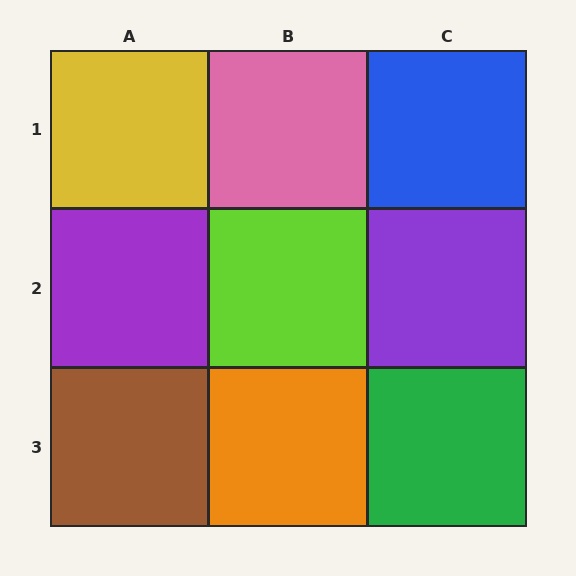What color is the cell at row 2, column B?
Lime.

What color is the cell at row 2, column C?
Purple.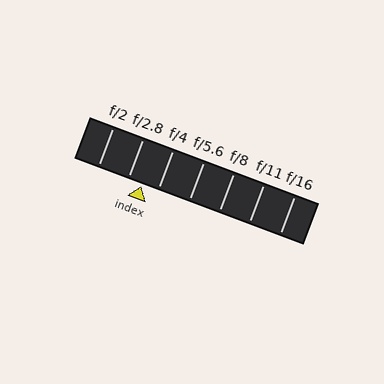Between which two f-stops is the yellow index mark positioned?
The index mark is between f/2.8 and f/4.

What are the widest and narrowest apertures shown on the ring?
The widest aperture shown is f/2 and the narrowest is f/16.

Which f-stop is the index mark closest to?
The index mark is closest to f/2.8.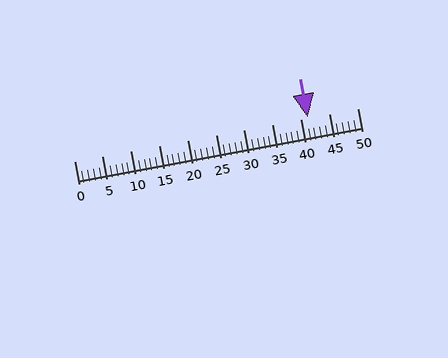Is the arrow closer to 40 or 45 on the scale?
The arrow is closer to 40.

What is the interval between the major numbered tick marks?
The major tick marks are spaced 5 units apart.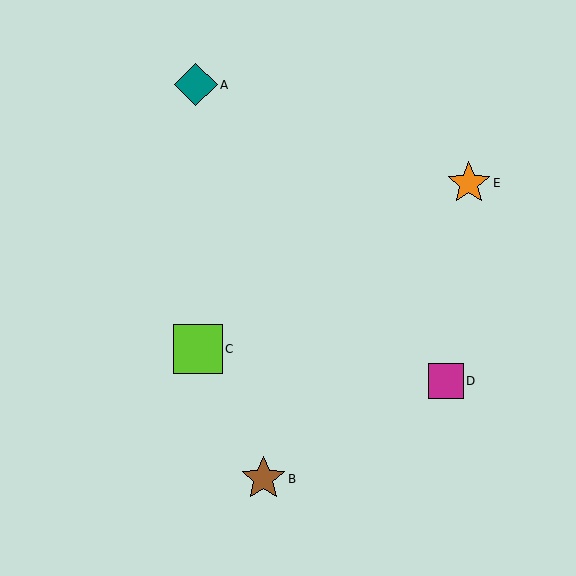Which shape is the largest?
The lime square (labeled C) is the largest.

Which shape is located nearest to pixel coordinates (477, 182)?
The orange star (labeled E) at (469, 183) is nearest to that location.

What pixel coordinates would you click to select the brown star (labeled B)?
Click at (263, 479) to select the brown star B.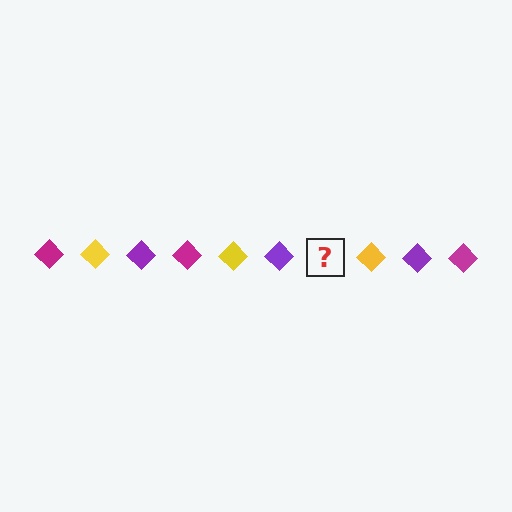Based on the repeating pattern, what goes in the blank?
The blank should be a magenta diamond.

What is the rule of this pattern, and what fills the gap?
The rule is that the pattern cycles through magenta, yellow, purple diamonds. The gap should be filled with a magenta diamond.